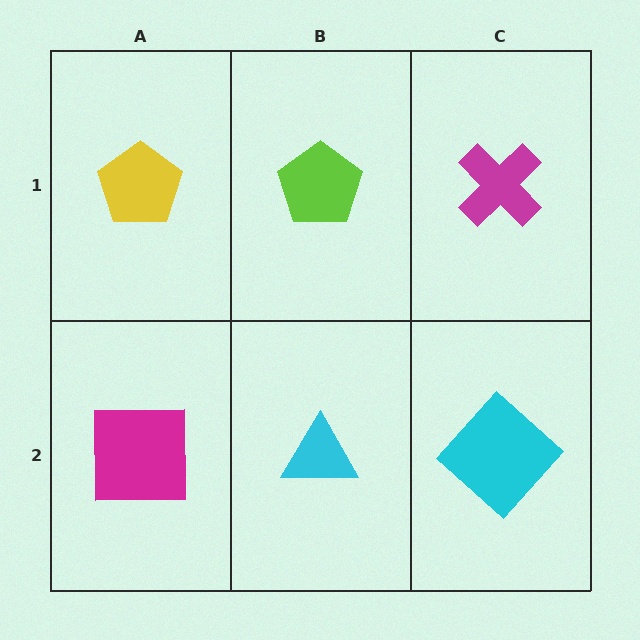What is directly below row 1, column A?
A magenta square.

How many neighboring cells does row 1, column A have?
2.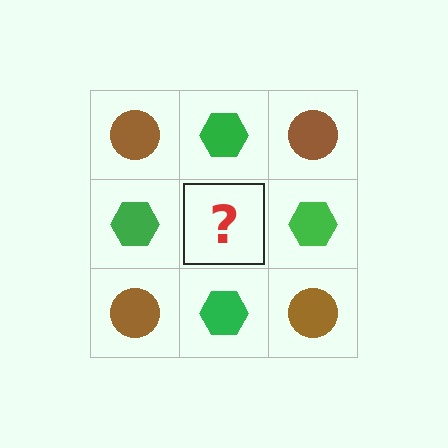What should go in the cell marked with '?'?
The missing cell should contain a brown circle.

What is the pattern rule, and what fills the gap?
The rule is that it alternates brown circle and green hexagon in a checkerboard pattern. The gap should be filled with a brown circle.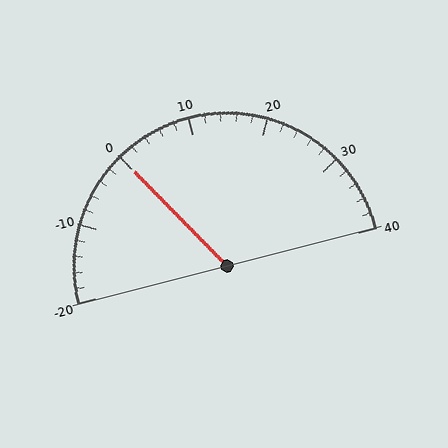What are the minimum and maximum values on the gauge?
The gauge ranges from -20 to 40.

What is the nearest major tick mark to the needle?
The nearest major tick mark is 0.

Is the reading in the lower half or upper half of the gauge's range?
The reading is in the lower half of the range (-20 to 40).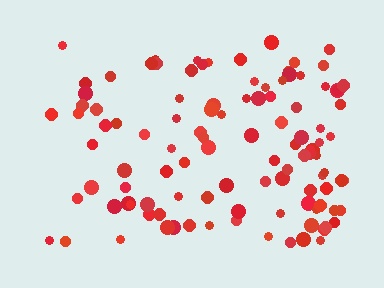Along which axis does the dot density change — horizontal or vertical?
Horizontal.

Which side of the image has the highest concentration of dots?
The right.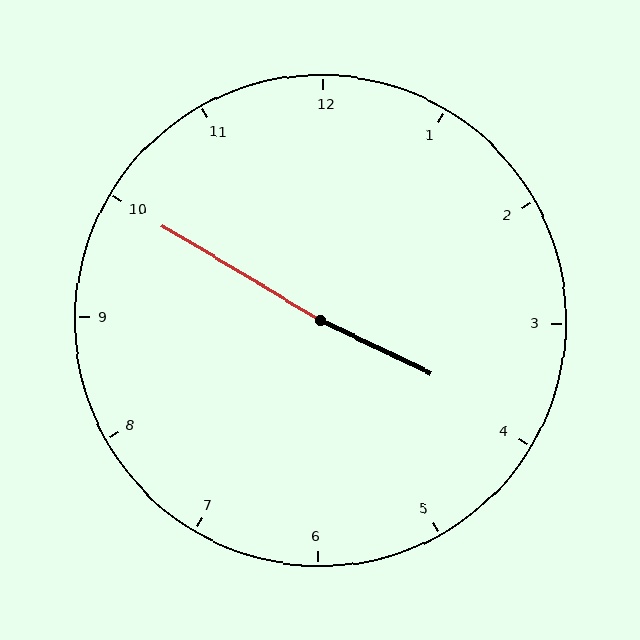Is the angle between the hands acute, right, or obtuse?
It is obtuse.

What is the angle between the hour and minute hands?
Approximately 175 degrees.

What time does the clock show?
3:50.